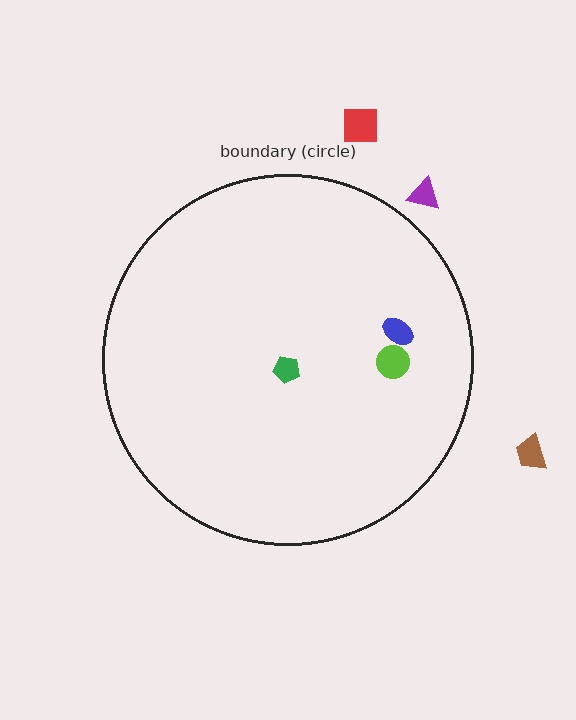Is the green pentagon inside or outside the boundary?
Inside.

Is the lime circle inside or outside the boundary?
Inside.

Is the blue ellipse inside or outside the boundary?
Inside.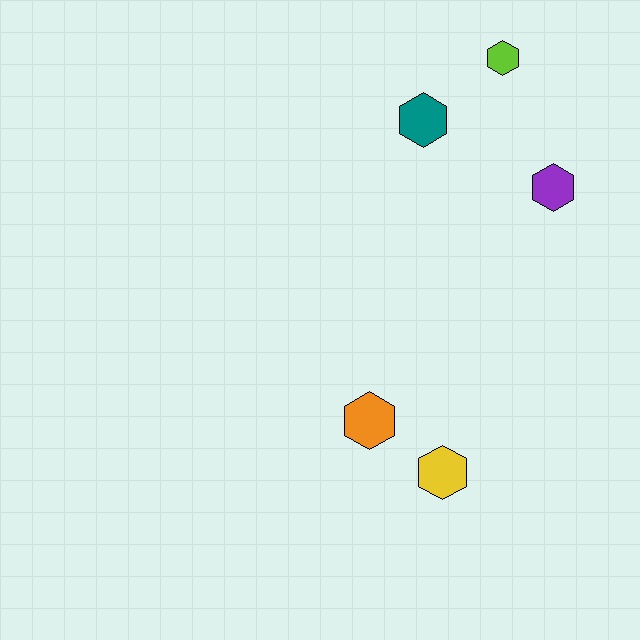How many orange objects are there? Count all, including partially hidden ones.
There is 1 orange object.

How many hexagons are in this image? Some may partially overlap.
There are 5 hexagons.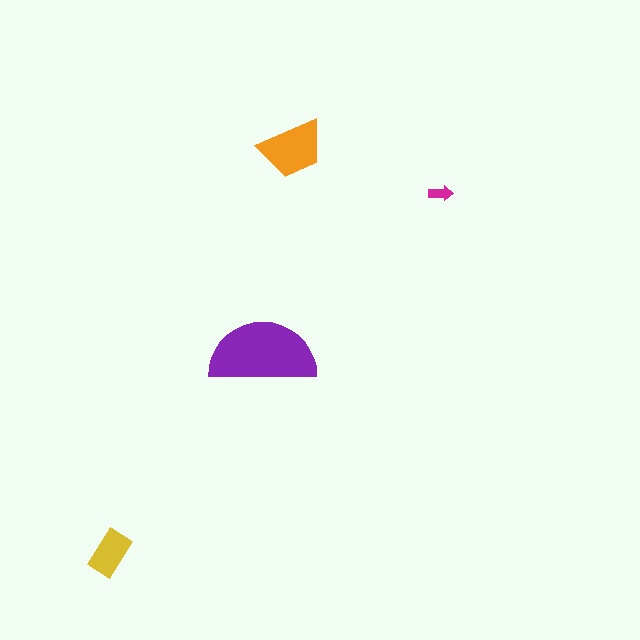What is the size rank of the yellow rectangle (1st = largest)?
3rd.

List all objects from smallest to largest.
The magenta arrow, the yellow rectangle, the orange trapezoid, the purple semicircle.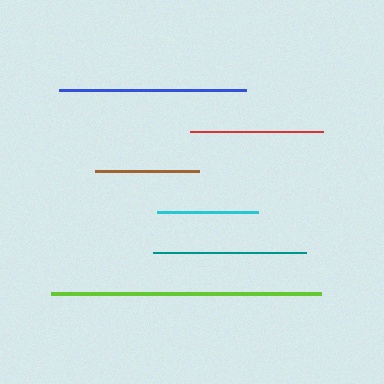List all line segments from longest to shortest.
From longest to shortest: lime, blue, teal, red, brown, cyan.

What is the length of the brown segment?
The brown segment is approximately 105 pixels long.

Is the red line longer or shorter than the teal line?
The teal line is longer than the red line.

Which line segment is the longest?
The lime line is the longest at approximately 270 pixels.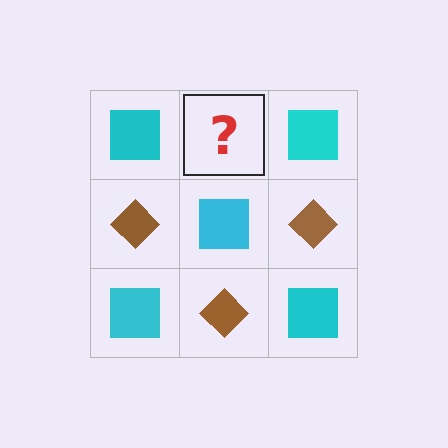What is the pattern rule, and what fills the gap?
The rule is that it alternates cyan square and brown diamond in a checkerboard pattern. The gap should be filled with a brown diamond.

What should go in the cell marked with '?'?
The missing cell should contain a brown diamond.